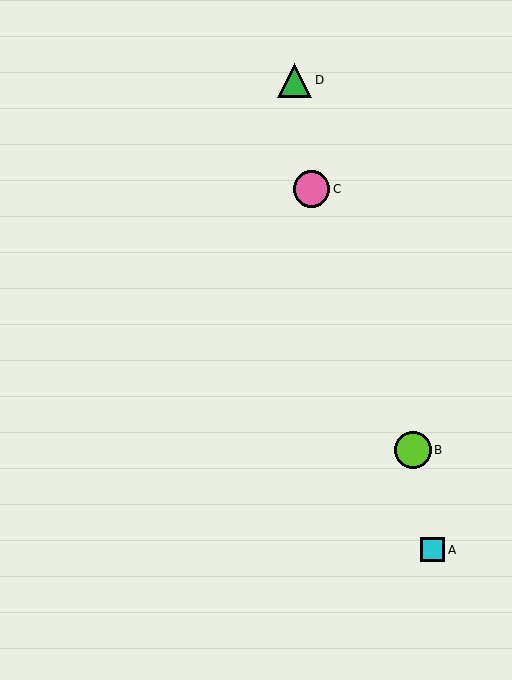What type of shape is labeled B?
Shape B is a lime circle.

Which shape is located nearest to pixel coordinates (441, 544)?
The cyan square (labeled A) at (433, 550) is nearest to that location.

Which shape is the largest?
The lime circle (labeled B) is the largest.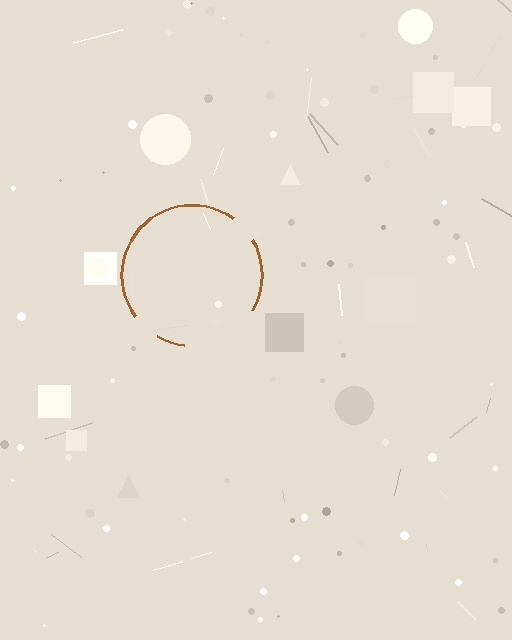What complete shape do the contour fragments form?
The contour fragments form a circle.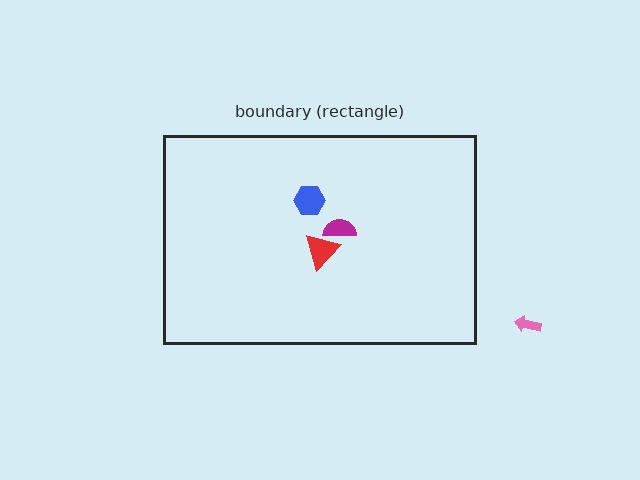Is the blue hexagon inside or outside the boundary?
Inside.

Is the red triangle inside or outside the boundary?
Inside.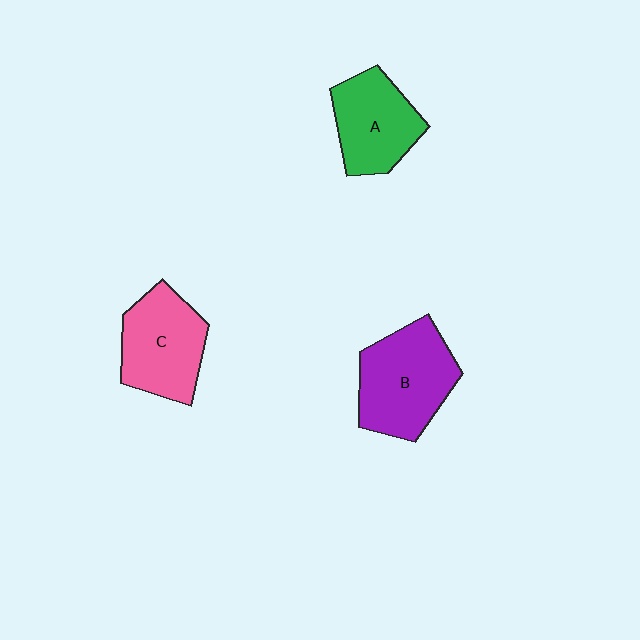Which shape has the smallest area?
Shape A (green).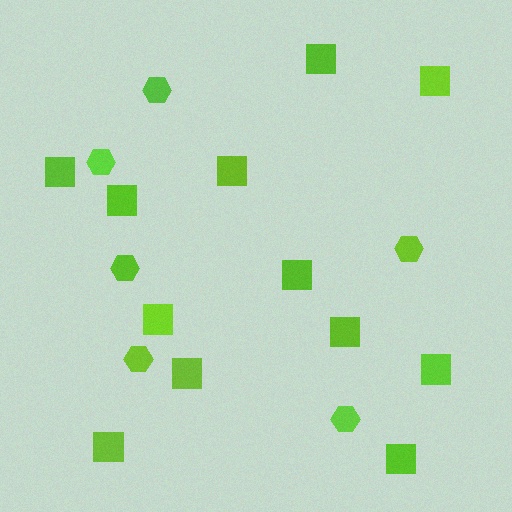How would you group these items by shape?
There are 2 groups: one group of hexagons (6) and one group of squares (12).